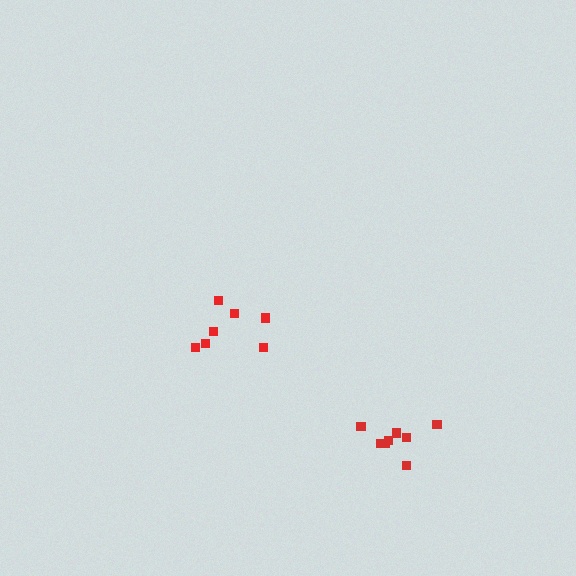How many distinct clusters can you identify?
There are 2 distinct clusters.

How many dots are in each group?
Group 1: 7 dots, Group 2: 8 dots (15 total).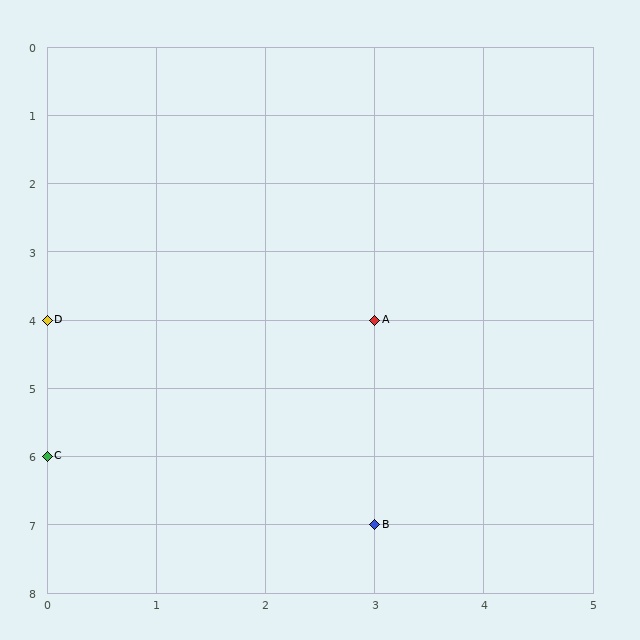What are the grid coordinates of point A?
Point A is at grid coordinates (3, 4).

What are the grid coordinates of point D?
Point D is at grid coordinates (0, 4).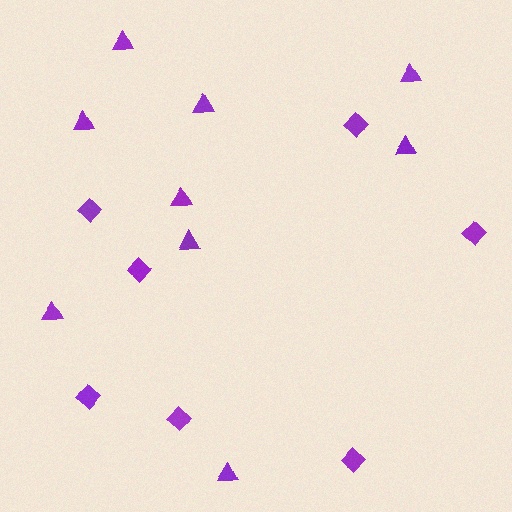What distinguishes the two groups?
There are 2 groups: one group of triangles (9) and one group of diamonds (7).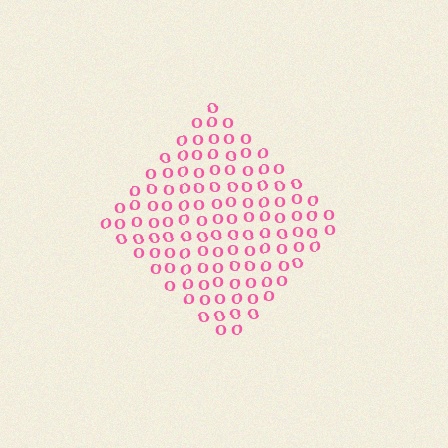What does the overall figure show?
The overall figure shows a diamond.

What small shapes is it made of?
It is made of small letter O's.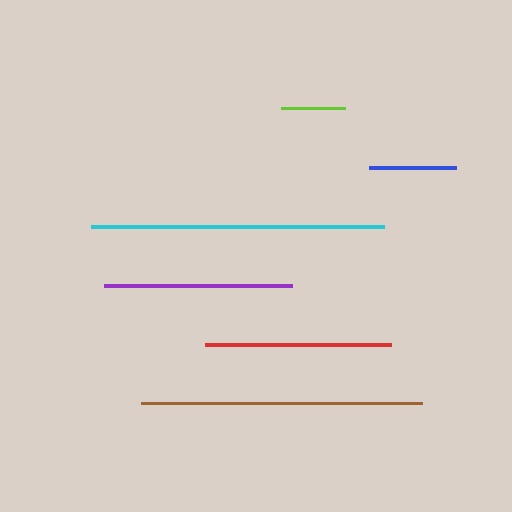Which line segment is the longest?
The cyan line is the longest at approximately 294 pixels.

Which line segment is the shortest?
The lime line is the shortest at approximately 64 pixels.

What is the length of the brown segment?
The brown segment is approximately 281 pixels long.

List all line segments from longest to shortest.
From longest to shortest: cyan, brown, purple, red, blue, lime.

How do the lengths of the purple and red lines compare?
The purple and red lines are approximately the same length.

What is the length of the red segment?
The red segment is approximately 186 pixels long.